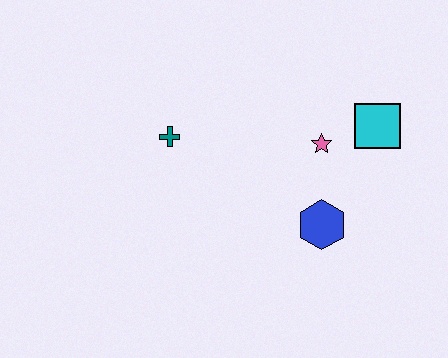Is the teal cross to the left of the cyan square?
Yes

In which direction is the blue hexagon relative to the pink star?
The blue hexagon is below the pink star.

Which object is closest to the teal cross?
The pink star is closest to the teal cross.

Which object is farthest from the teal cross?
The cyan square is farthest from the teal cross.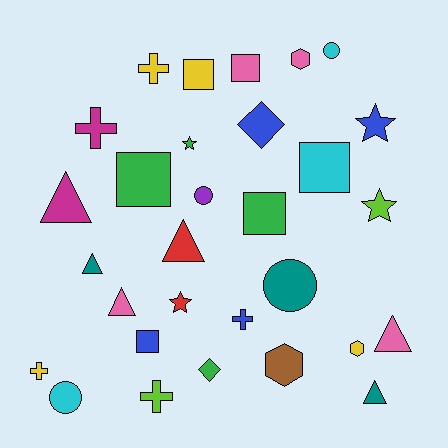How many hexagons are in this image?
There are 3 hexagons.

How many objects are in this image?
There are 30 objects.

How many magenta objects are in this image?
There are 2 magenta objects.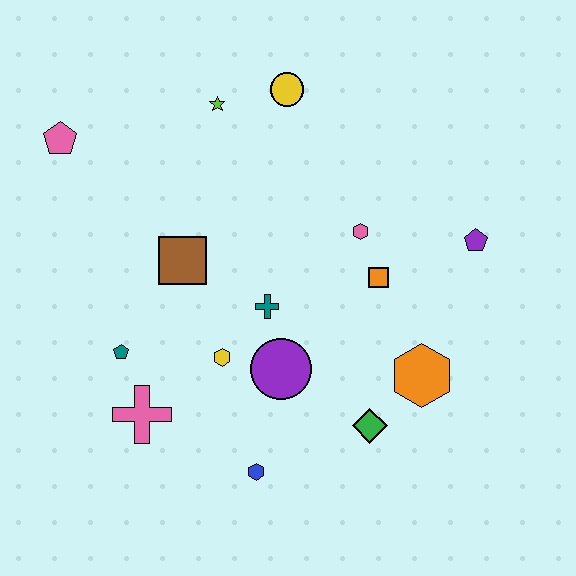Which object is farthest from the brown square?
The purple pentagon is farthest from the brown square.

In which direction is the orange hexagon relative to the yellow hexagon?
The orange hexagon is to the right of the yellow hexagon.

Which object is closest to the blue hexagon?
The purple circle is closest to the blue hexagon.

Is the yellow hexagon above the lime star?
No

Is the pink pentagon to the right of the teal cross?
No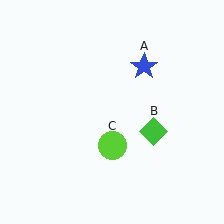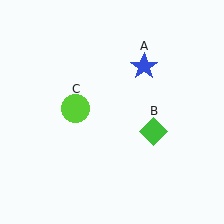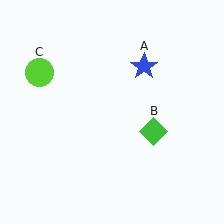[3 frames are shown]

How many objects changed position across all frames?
1 object changed position: lime circle (object C).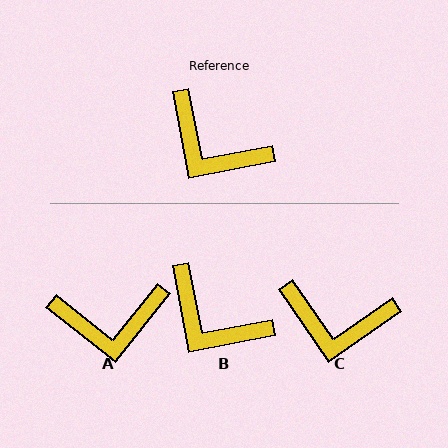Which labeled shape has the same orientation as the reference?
B.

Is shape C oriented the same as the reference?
No, it is off by about 24 degrees.